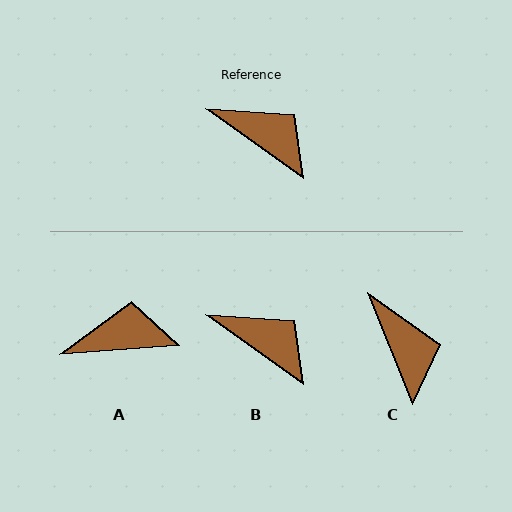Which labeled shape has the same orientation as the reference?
B.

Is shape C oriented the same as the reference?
No, it is off by about 32 degrees.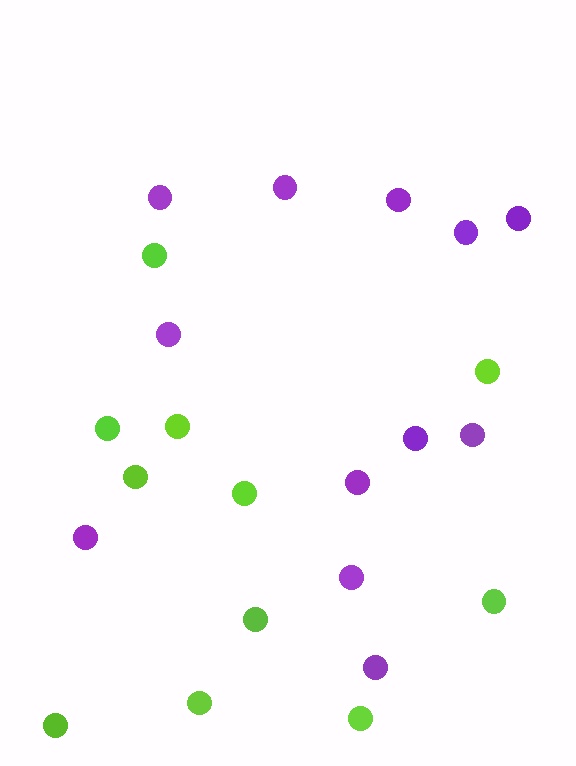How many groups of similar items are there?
There are 2 groups: one group of lime circles (11) and one group of purple circles (12).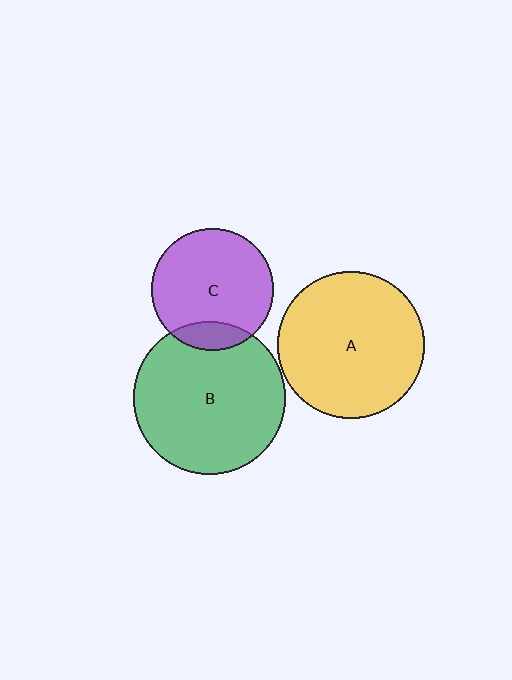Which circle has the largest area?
Circle B (green).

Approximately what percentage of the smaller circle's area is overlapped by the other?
Approximately 15%.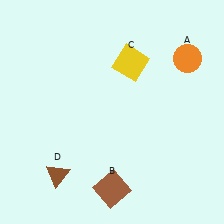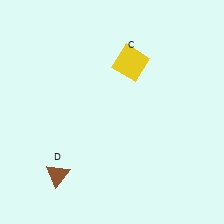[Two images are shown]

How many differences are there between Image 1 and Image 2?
There are 2 differences between the two images.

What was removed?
The orange circle (A), the brown square (B) were removed in Image 2.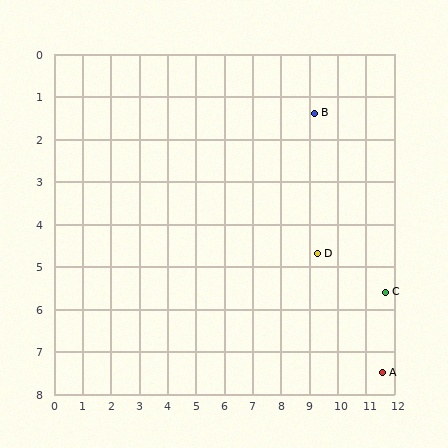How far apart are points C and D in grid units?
Points C and D are about 2.6 grid units apart.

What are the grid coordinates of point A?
Point A is at approximately (11.6, 7.5).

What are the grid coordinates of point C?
Point C is at approximately (11.7, 5.6).